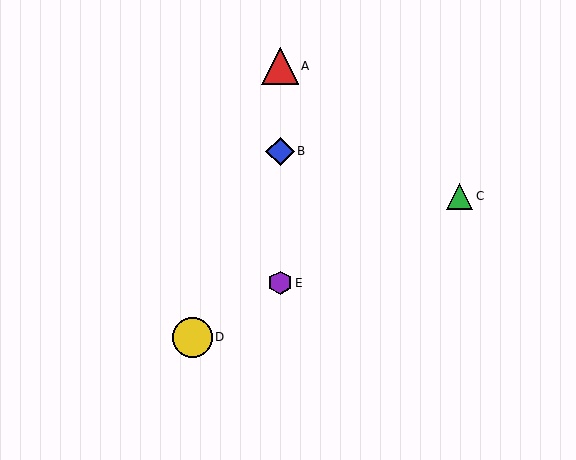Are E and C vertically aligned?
No, E is at x≈280 and C is at x≈460.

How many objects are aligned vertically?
3 objects (A, B, E) are aligned vertically.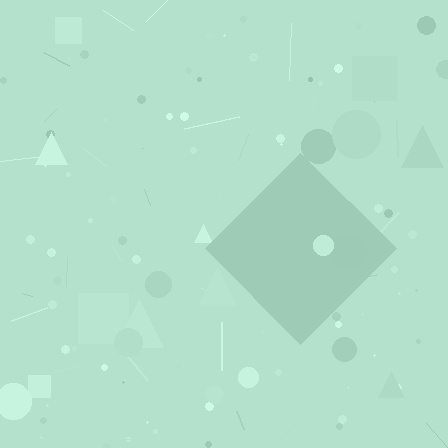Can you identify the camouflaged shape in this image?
The camouflaged shape is a diamond.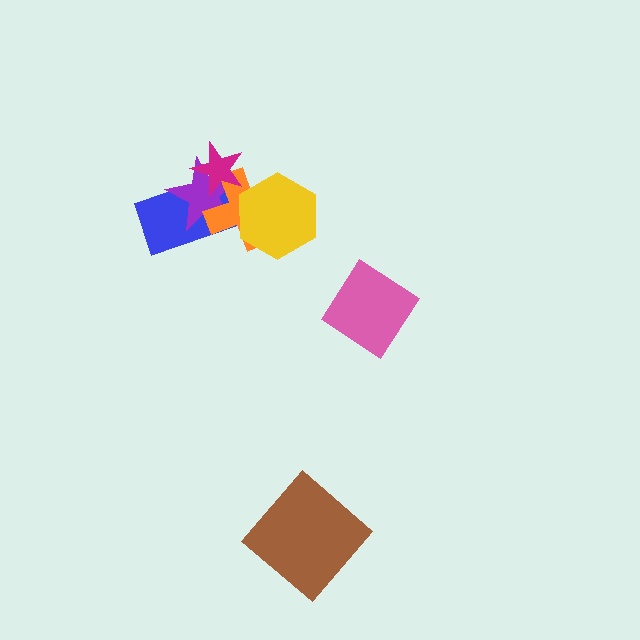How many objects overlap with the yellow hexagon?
1 object overlaps with the yellow hexagon.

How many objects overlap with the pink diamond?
0 objects overlap with the pink diamond.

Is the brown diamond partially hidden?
No, no other shape covers it.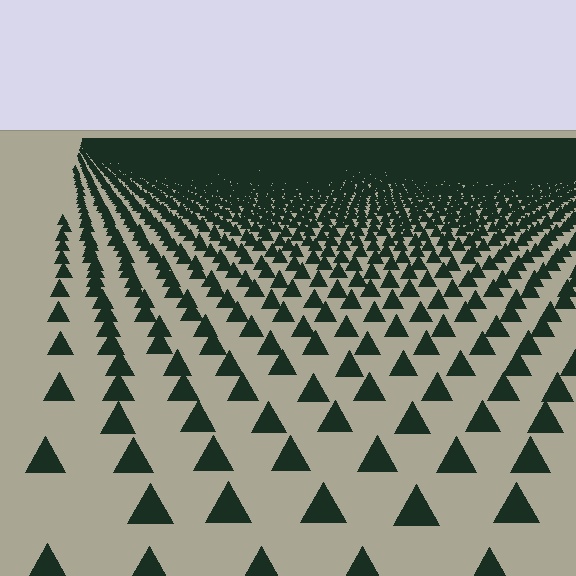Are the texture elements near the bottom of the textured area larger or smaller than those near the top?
Larger. Near the bottom, elements are closer to the viewer and appear at a bigger on-screen size.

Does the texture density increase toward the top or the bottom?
Density increases toward the top.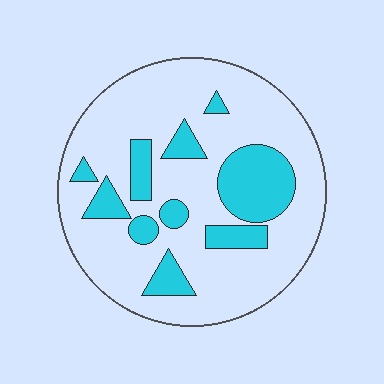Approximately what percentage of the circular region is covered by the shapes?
Approximately 25%.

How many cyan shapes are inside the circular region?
10.